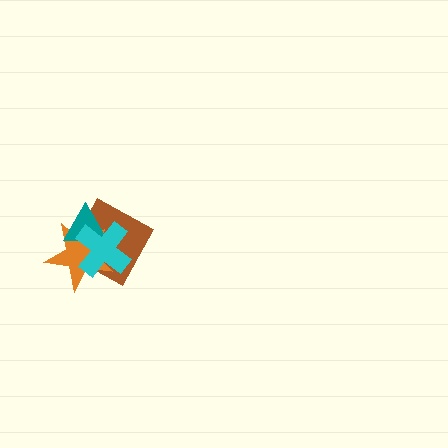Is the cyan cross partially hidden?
No, no other shape covers it.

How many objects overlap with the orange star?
3 objects overlap with the orange star.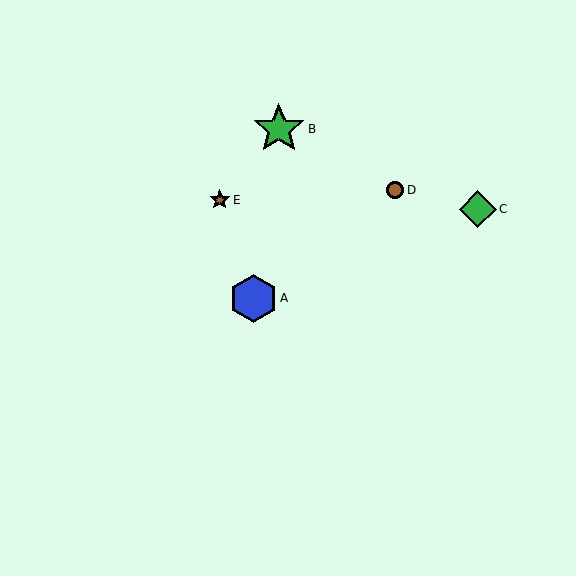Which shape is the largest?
The green star (labeled B) is the largest.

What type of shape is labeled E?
Shape E is a brown star.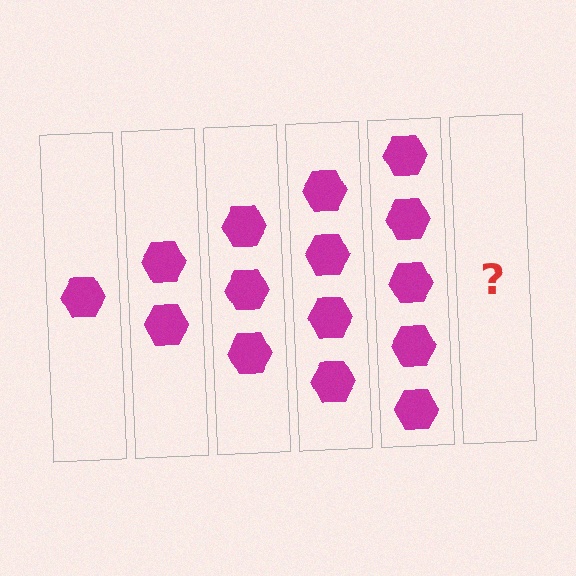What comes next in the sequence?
The next element should be 6 hexagons.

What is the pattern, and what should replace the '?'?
The pattern is that each step adds one more hexagon. The '?' should be 6 hexagons.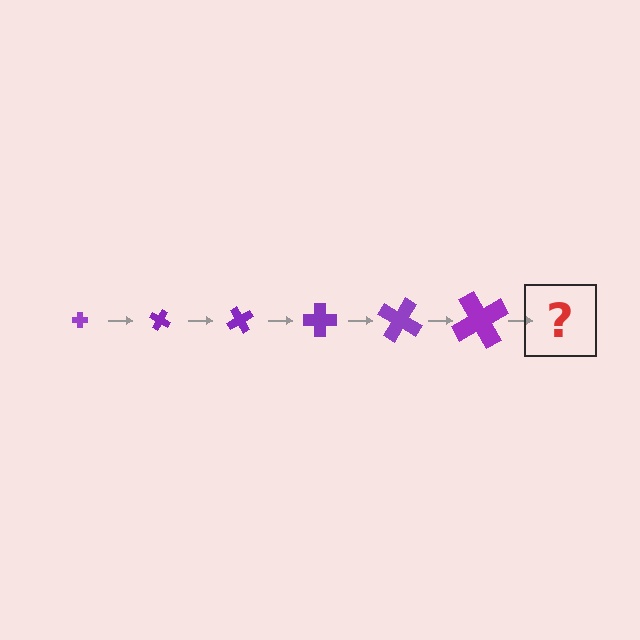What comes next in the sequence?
The next element should be a cross, larger than the previous one and rotated 180 degrees from the start.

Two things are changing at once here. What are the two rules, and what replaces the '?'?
The two rules are that the cross grows larger each step and it rotates 30 degrees each step. The '?' should be a cross, larger than the previous one and rotated 180 degrees from the start.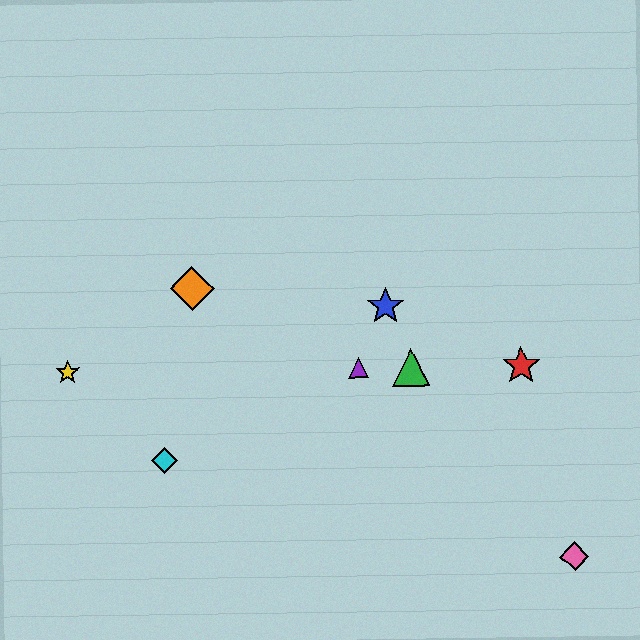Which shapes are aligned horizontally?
The red star, the green triangle, the yellow star, the purple triangle are aligned horizontally.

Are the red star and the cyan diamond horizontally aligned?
No, the red star is at y≈366 and the cyan diamond is at y≈461.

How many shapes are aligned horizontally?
4 shapes (the red star, the green triangle, the yellow star, the purple triangle) are aligned horizontally.